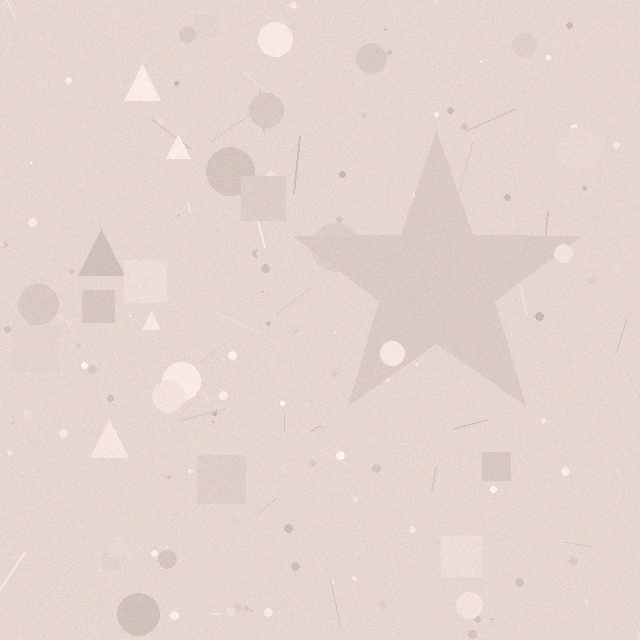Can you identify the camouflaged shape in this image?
The camouflaged shape is a star.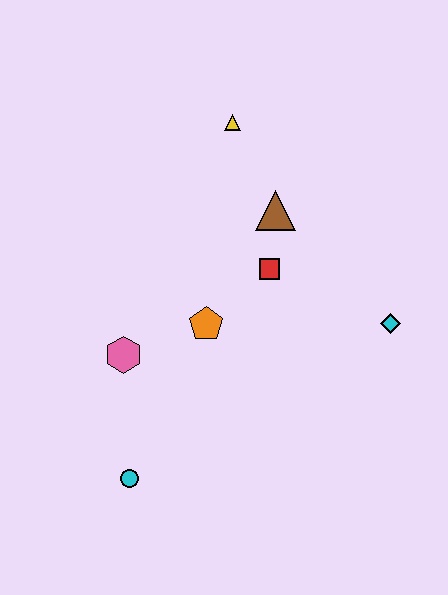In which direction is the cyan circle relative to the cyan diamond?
The cyan circle is to the left of the cyan diamond.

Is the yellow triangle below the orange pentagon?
No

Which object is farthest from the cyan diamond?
The cyan circle is farthest from the cyan diamond.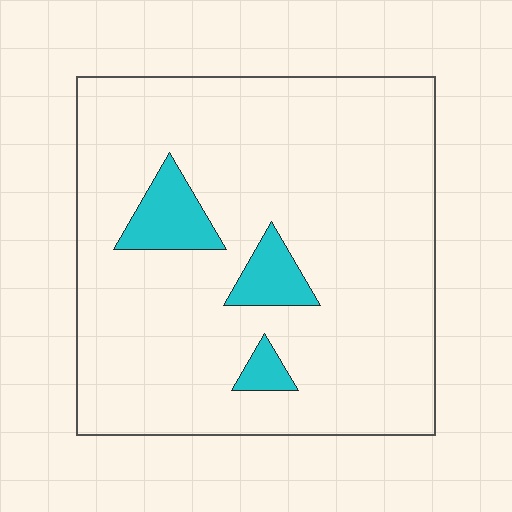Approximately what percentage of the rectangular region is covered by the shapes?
Approximately 10%.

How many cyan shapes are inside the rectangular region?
3.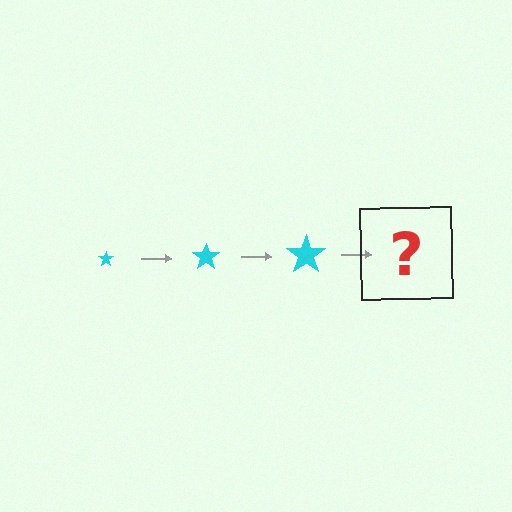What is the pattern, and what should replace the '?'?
The pattern is that the star gets progressively larger each step. The '?' should be a cyan star, larger than the previous one.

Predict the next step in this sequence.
The next step is a cyan star, larger than the previous one.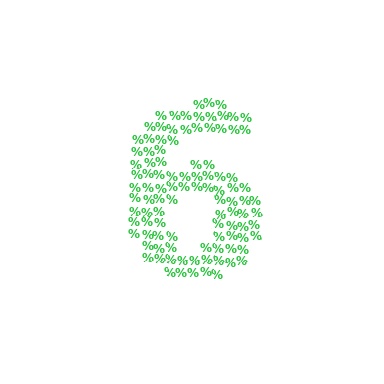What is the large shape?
The large shape is the digit 6.